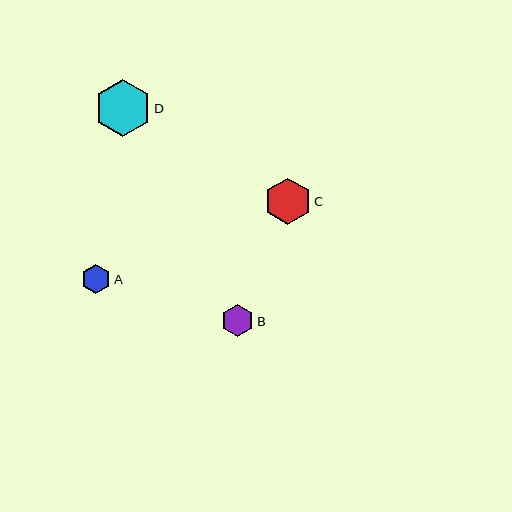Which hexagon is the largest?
Hexagon D is the largest with a size of approximately 57 pixels.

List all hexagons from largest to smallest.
From largest to smallest: D, C, B, A.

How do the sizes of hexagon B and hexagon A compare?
Hexagon B and hexagon A are approximately the same size.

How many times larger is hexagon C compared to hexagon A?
Hexagon C is approximately 1.6 times the size of hexagon A.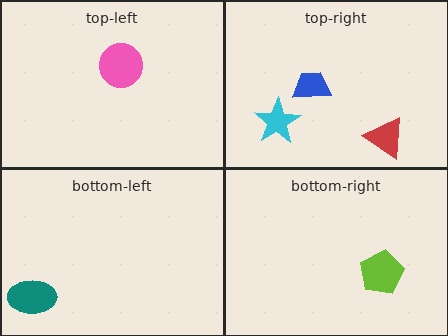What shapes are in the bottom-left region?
The teal ellipse.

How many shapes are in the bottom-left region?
1.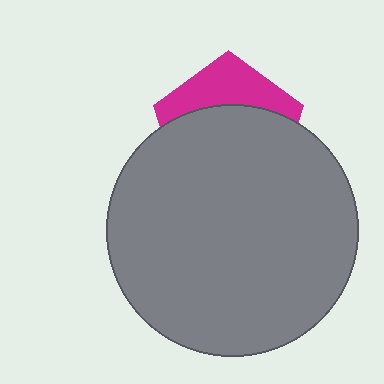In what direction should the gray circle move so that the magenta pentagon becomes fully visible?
The gray circle should move down. That is the shortest direction to clear the overlap and leave the magenta pentagon fully visible.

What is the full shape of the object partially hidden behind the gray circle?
The partially hidden object is a magenta pentagon.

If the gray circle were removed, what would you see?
You would see the complete magenta pentagon.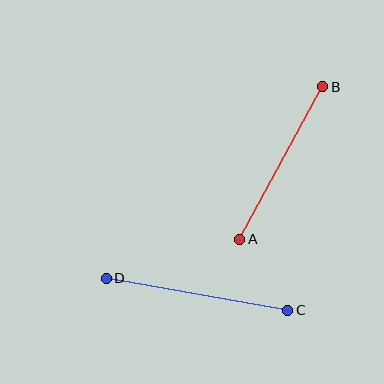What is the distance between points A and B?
The distance is approximately 174 pixels.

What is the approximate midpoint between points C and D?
The midpoint is at approximately (197, 294) pixels.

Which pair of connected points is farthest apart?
Points C and D are farthest apart.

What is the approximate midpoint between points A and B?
The midpoint is at approximately (281, 163) pixels.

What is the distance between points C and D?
The distance is approximately 184 pixels.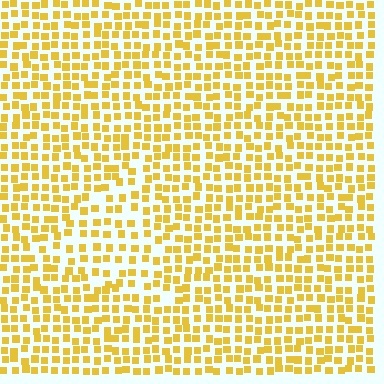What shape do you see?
I see a triangle.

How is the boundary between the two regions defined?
The boundary is defined by a change in element density (approximately 1.6x ratio). All elements are the same color, size, and shape.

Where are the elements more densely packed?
The elements are more densely packed outside the triangle boundary.